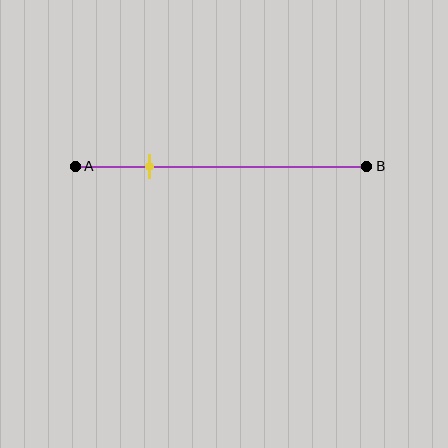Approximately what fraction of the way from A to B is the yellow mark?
The yellow mark is approximately 25% of the way from A to B.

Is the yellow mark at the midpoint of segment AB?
No, the mark is at about 25% from A, not at the 50% midpoint.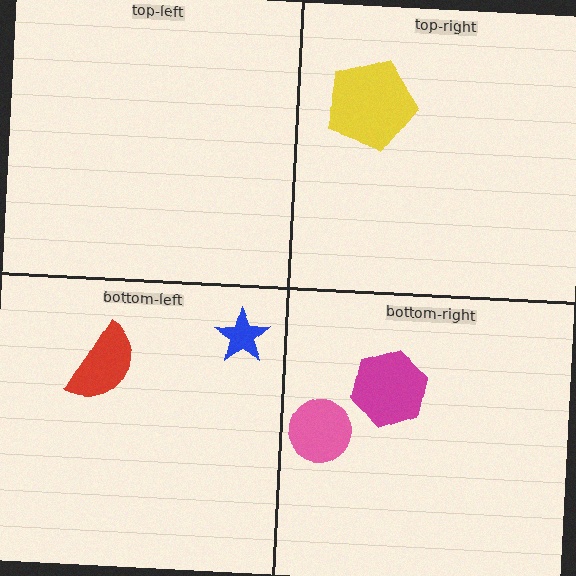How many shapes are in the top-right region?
1.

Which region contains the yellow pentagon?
The top-right region.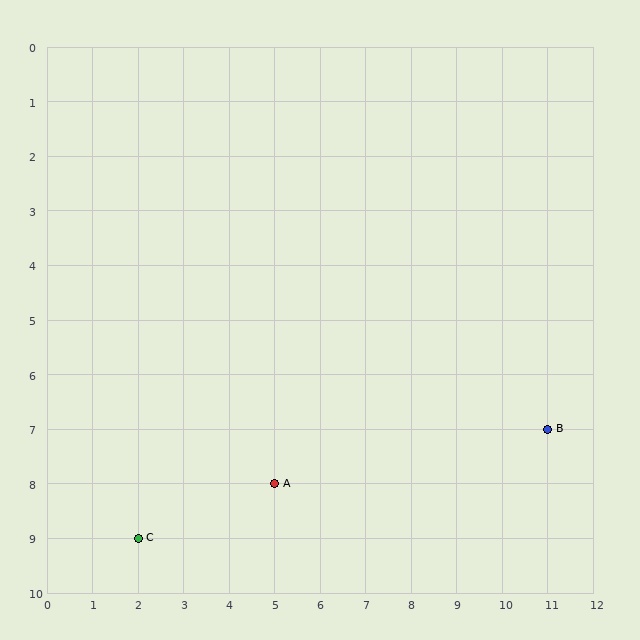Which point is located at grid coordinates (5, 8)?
Point A is at (5, 8).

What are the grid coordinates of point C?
Point C is at grid coordinates (2, 9).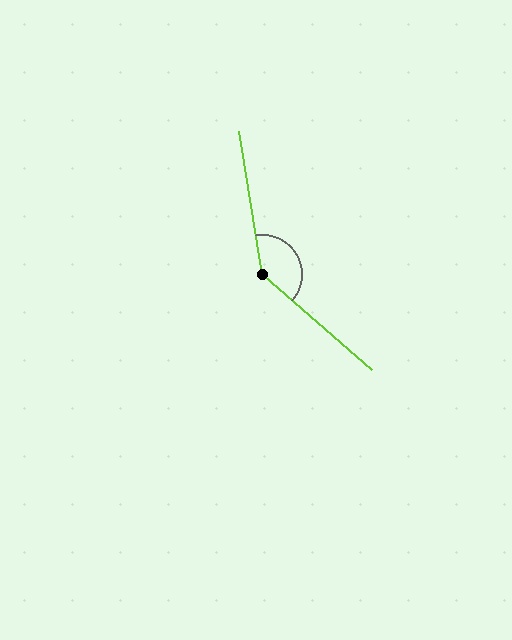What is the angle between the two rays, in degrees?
Approximately 141 degrees.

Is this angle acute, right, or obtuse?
It is obtuse.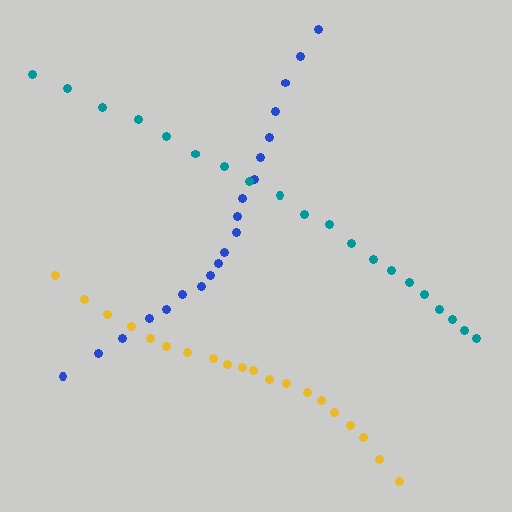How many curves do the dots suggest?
There are 3 distinct paths.